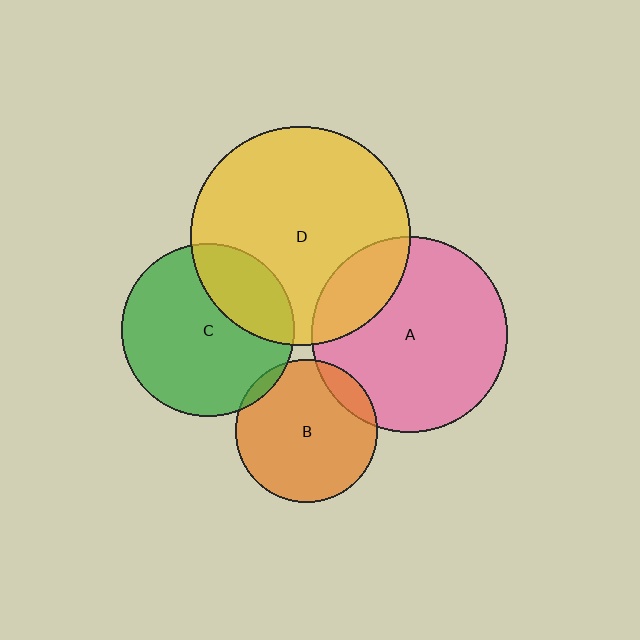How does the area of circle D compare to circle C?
Approximately 1.6 times.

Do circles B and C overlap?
Yes.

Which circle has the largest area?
Circle D (yellow).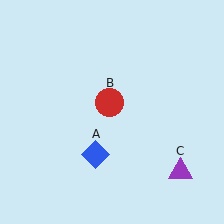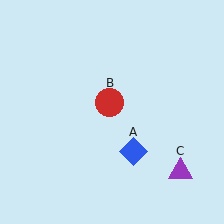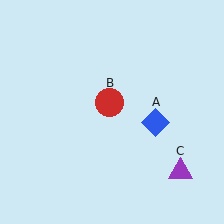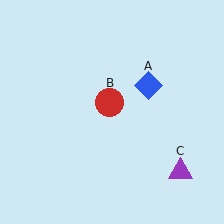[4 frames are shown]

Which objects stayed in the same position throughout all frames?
Red circle (object B) and purple triangle (object C) remained stationary.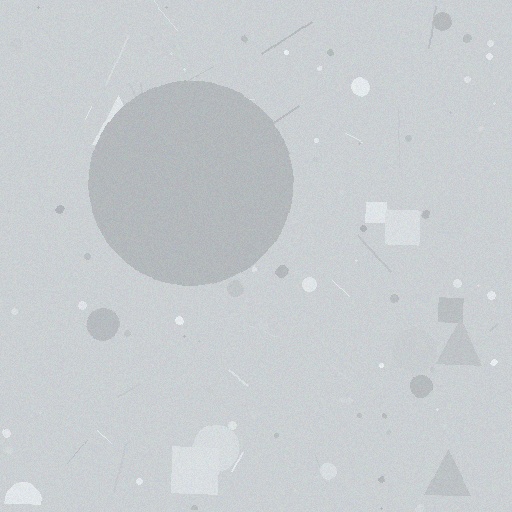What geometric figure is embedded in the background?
A circle is embedded in the background.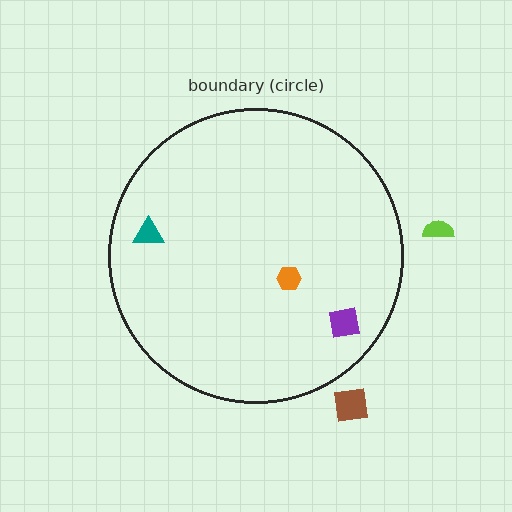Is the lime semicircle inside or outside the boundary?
Outside.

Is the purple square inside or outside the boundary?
Inside.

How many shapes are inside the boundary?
3 inside, 2 outside.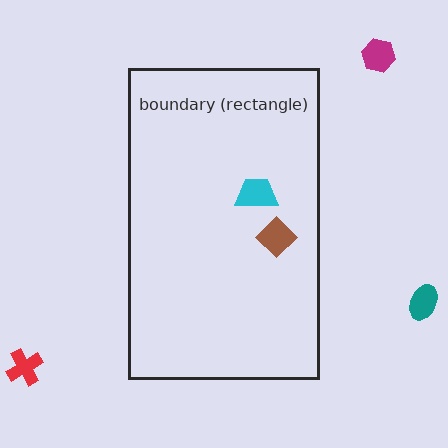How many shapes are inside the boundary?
2 inside, 3 outside.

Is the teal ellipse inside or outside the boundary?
Outside.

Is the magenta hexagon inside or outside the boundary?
Outside.